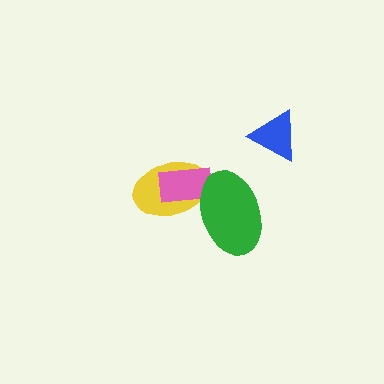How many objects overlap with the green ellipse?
2 objects overlap with the green ellipse.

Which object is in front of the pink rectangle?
The green ellipse is in front of the pink rectangle.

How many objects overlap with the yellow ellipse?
2 objects overlap with the yellow ellipse.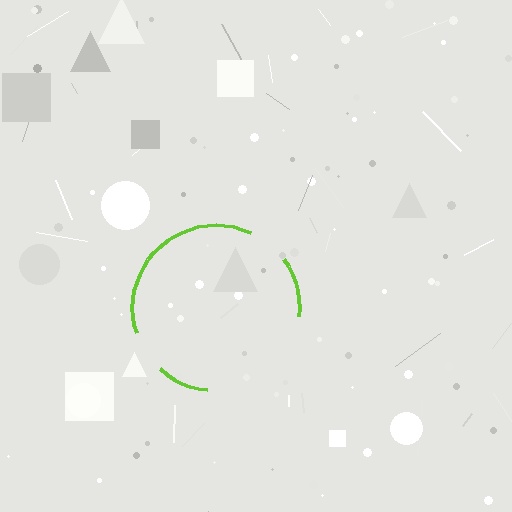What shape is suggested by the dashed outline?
The dashed outline suggests a circle.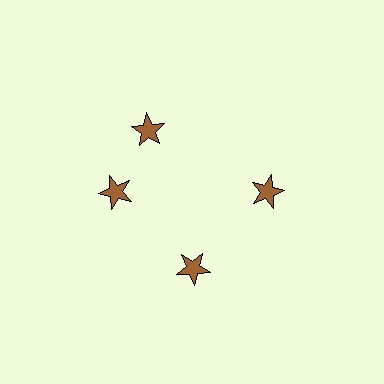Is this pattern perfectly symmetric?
No. The 4 brown stars are arranged in a ring, but one element near the 12 o'clock position is rotated out of alignment along the ring, breaking the 4-fold rotational symmetry.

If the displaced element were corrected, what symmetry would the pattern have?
It would have 4-fold rotational symmetry — the pattern would map onto itself every 90 degrees.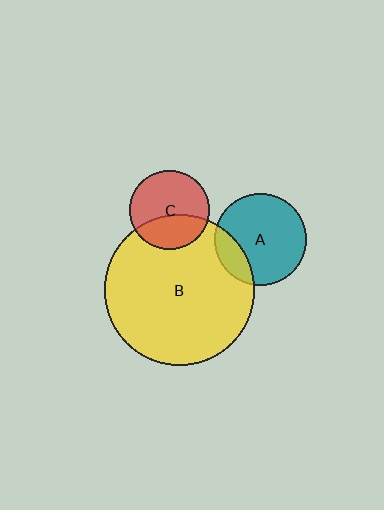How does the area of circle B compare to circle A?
Approximately 2.6 times.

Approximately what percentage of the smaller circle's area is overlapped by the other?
Approximately 20%.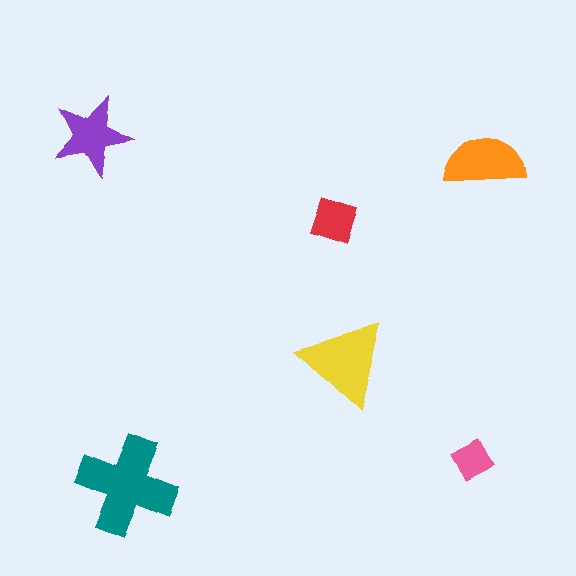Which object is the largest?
The teal cross.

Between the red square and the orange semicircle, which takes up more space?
The orange semicircle.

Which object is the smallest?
The pink diamond.